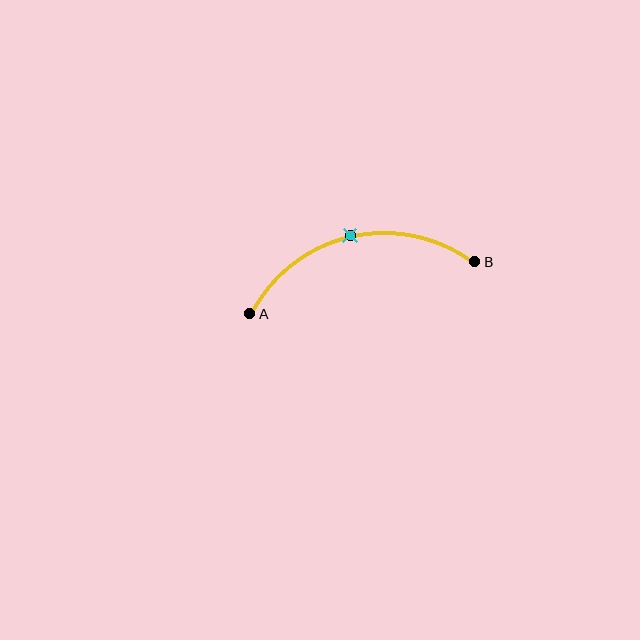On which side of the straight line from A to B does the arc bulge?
The arc bulges above the straight line connecting A and B.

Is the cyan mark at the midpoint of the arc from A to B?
Yes. The cyan mark lies on the arc at equal arc-length from both A and B — it is the arc midpoint.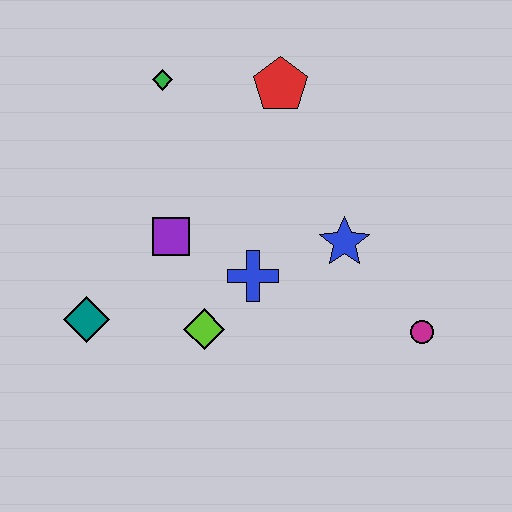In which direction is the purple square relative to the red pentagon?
The purple square is below the red pentagon.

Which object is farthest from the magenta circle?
The green diamond is farthest from the magenta circle.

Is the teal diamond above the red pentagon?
No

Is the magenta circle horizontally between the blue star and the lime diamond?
No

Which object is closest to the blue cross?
The lime diamond is closest to the blue cross.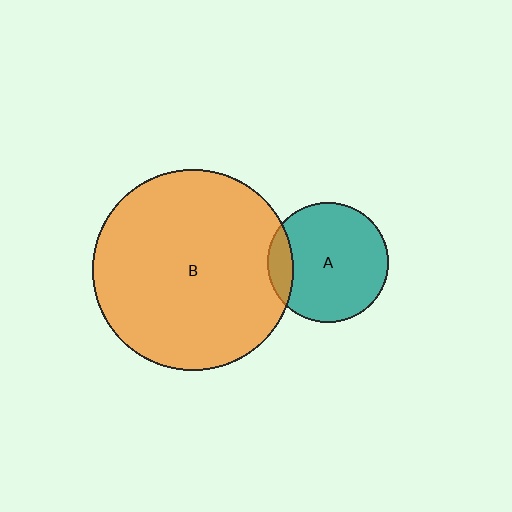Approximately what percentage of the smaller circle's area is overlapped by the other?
Approximately 10%.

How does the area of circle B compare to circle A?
Approximately 2.8 times.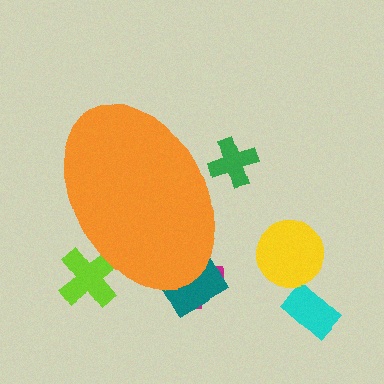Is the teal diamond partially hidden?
Yes, the teal diamond is partially hidden behind the orange ellipse.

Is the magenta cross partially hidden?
Yes, the magenta cross is partially hidden behind the orange ellipse.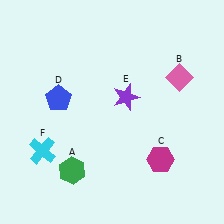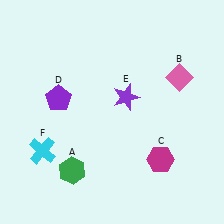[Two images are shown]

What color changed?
The pentagon (D) changed from blue in Image 1 to purple in Image 2.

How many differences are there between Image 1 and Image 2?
There is 1 difference between the two images.